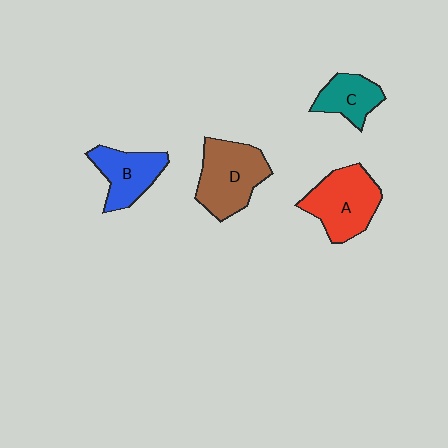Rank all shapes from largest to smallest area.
From largest to smallest: D (brown), A (red), B (blue), C (teal).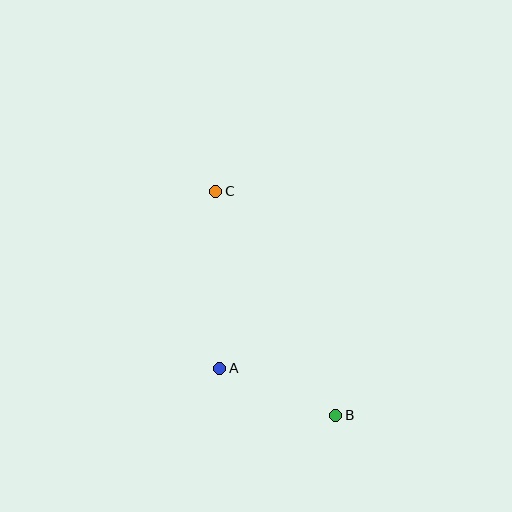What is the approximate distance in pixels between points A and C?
The distance between A and C is approximately 177 pixels.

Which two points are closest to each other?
Points A and B are closest to each other.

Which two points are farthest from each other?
Points B and C are farthest from each other.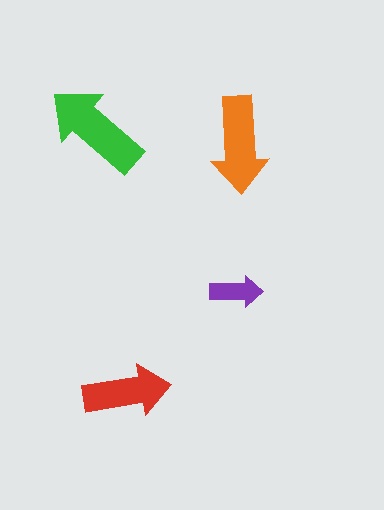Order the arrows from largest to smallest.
the green one, the orange one, the red one, the purple one.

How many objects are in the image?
There are 4 objects in the image.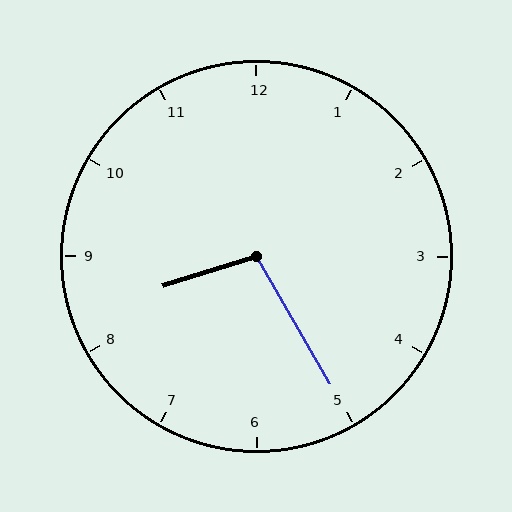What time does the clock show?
8:25.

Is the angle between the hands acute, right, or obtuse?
It is obtuse.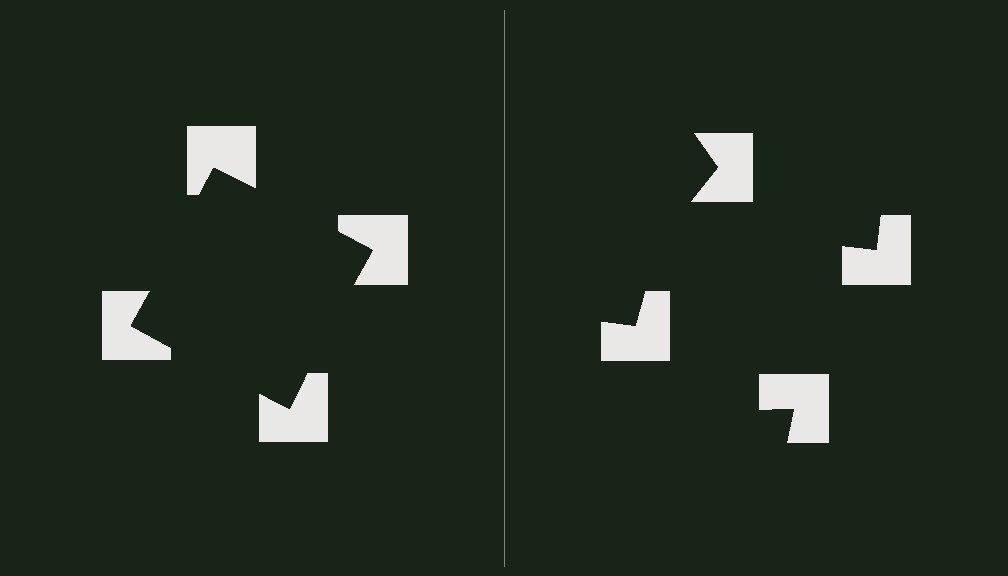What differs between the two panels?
The notched squares are positioned identically on both sides; only the wedge orientations differ. On the left they align to a square; on the right they are misaligned.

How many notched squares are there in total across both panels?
8 — 4 on each side.